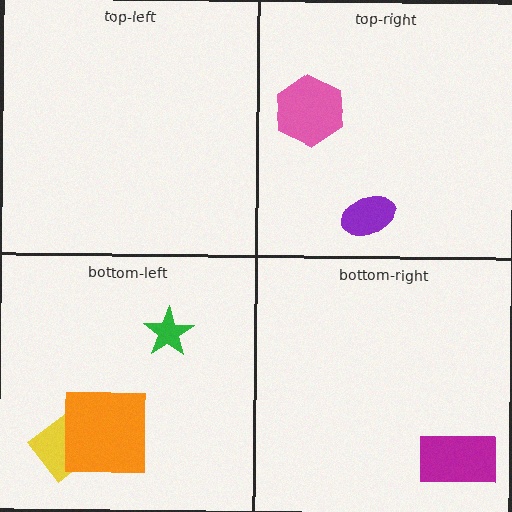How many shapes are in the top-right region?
2.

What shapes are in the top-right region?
The purple ellipse, the pink hexagon.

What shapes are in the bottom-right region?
The magenta rectangle.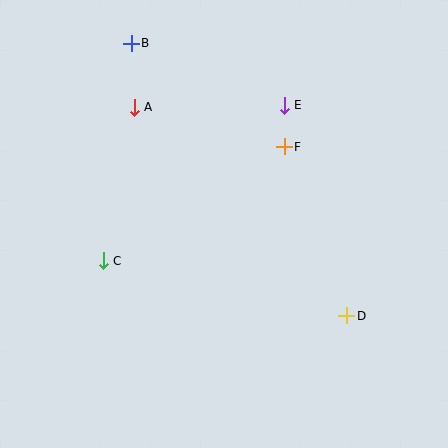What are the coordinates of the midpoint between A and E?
The midpoint between A and E is at (209, 106).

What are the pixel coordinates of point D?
Point D is at (347, 316).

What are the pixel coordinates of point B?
Point B is at (131, 43).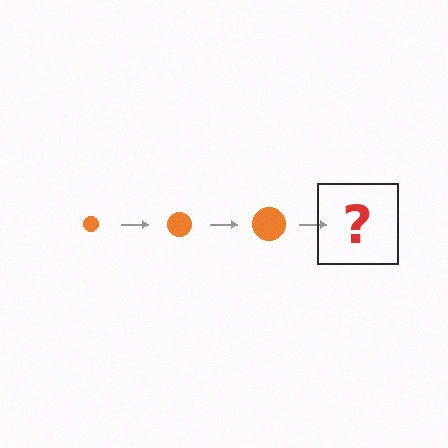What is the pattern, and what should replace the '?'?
The pattern is that the circle gets progressively larger each step. The '?' should be an orange circle, larger than the previous one.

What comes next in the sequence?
The next element should be an orange circle, larger than the previous one.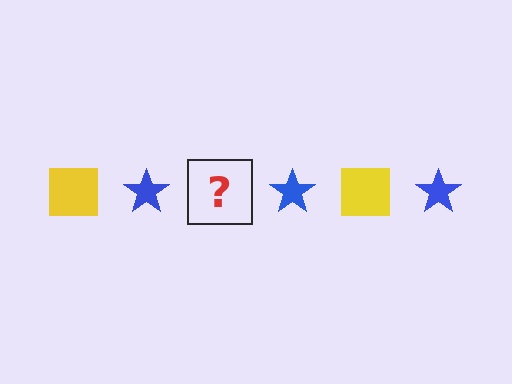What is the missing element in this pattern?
The missing element is a yellow square.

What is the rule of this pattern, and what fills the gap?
The rule is that the pattern alternates between yellow square and blue star. The gap should be filled with a yellow square.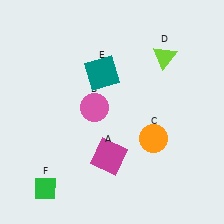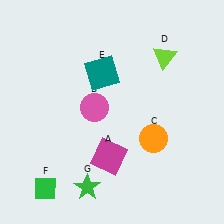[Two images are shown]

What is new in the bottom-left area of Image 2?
A green star (G) was added in the bottom-left area of Image 2.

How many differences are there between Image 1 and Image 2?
There is 1 difference between the two images.